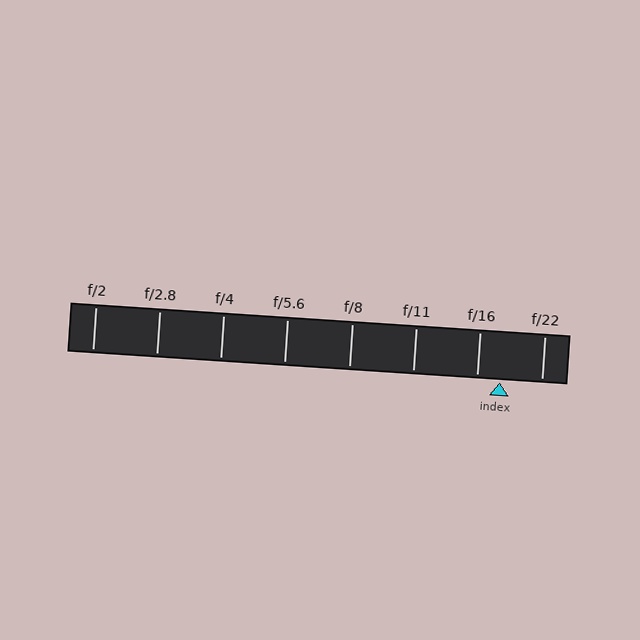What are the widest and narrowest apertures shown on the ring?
The widest aperture shown is f/2 and the narrowest is f/22.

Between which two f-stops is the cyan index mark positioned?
The index mark is between f/16 and f/22.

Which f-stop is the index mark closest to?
The index mark is closest to f/16.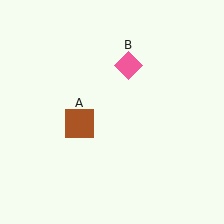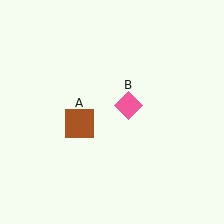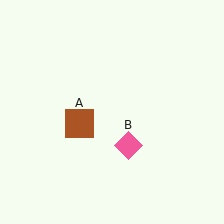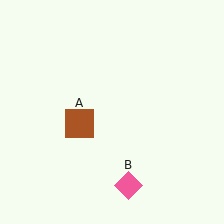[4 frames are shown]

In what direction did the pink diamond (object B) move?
The pink diamond (object B) moved down.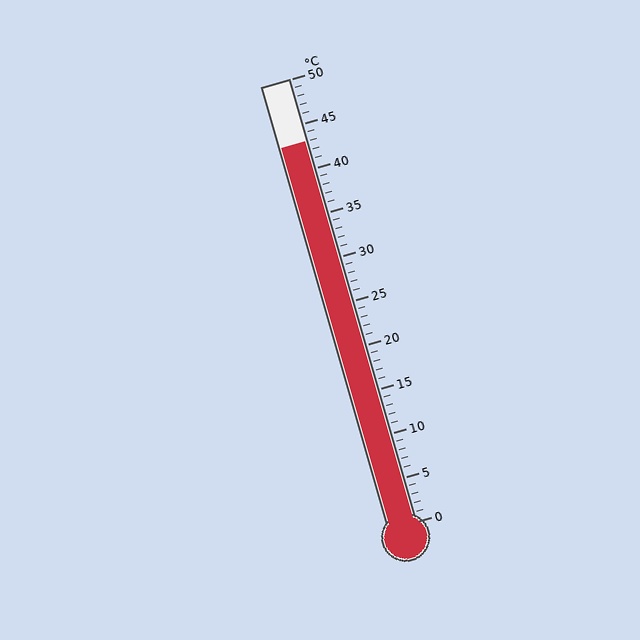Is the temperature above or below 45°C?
The temperature is below 45°C.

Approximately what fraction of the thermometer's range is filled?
The thermometer is filled to approximately 85% of its range.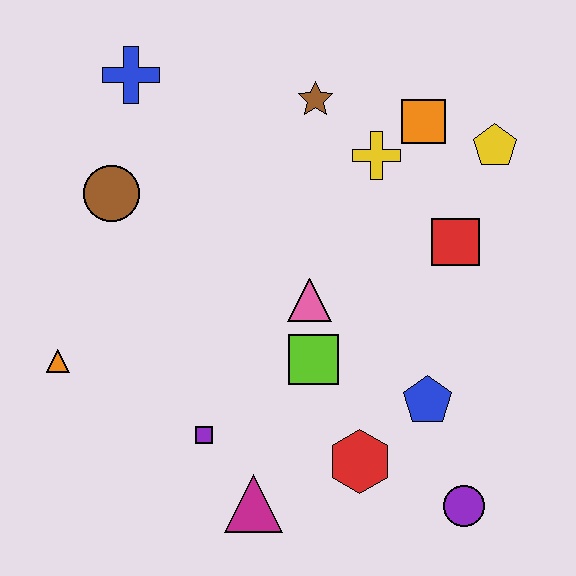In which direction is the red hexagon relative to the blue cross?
The red hexagon is below the blue cross.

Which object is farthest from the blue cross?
The purple circle is farthest from the blue cross.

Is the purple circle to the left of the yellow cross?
No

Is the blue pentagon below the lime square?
Yes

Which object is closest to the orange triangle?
The purple square is closest to the orange triangle.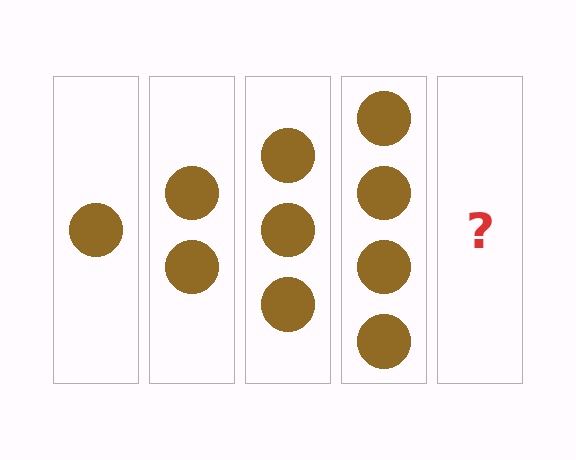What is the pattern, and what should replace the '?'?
The pattern is that each step adds one more circle. The '?' should be 5 circles.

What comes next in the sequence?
The next element should be 5 circles.